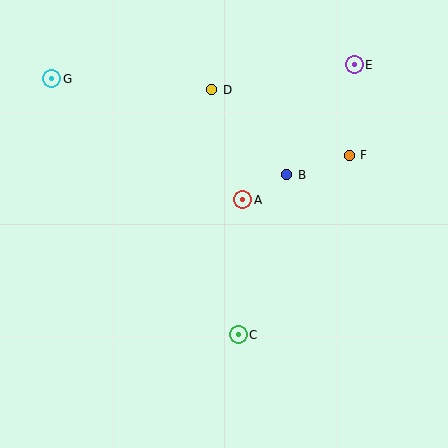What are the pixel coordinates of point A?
Point A is at (243, 200).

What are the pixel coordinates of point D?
Point D is at (212, 90).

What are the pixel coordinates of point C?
Point C is at (238, 335).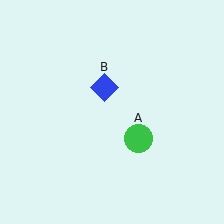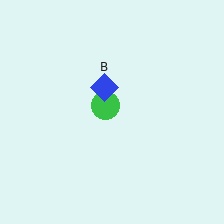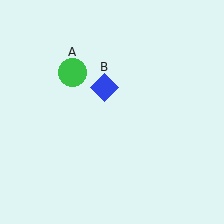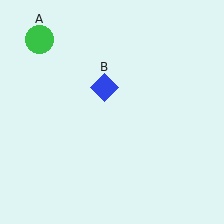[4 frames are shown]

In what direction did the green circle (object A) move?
The green circle (object A) moved up and to the left.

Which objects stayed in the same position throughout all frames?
Blue diamond (object B) remained stationary.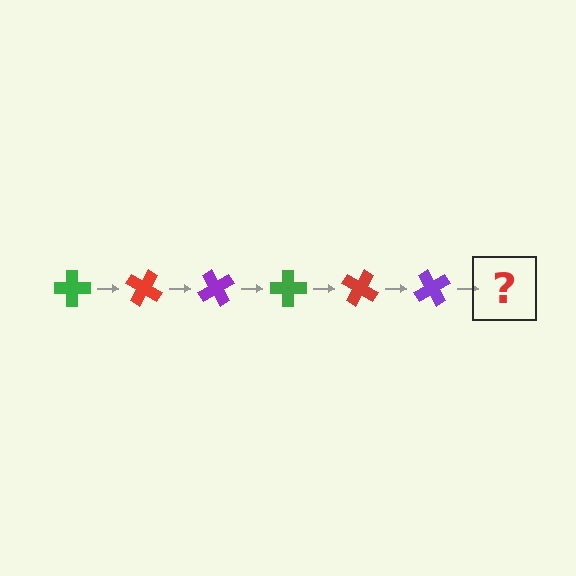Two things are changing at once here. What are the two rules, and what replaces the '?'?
The two rules are that it rotates 30 degrees each step and the color cycles through green, red, and purple. The '?' should be a green cross, rotated 180 degrees from the start.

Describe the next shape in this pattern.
It should be a green cross, rotated 180 degrees from the start.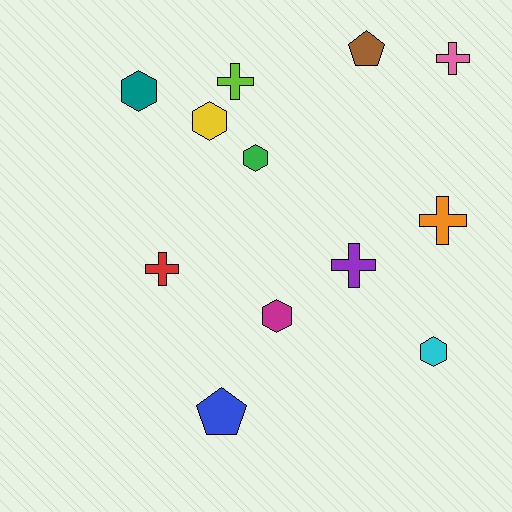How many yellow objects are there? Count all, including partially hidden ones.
There is 1 yellow object.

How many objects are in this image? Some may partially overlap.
There are 12 objects.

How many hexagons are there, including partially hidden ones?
There are 5 hexagons.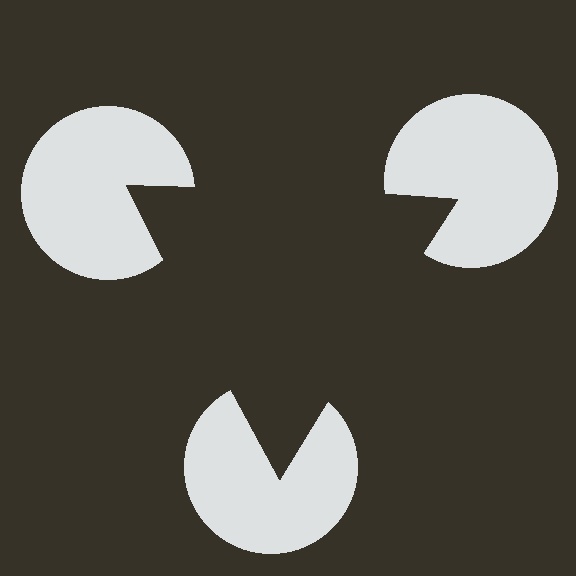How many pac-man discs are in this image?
There are 3 — one at each vertex of the illusory triangle.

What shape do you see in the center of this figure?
An illusory triangle — its edges are inferred from the aligned wedge cuts in the pac-man discs, not physically drawn.